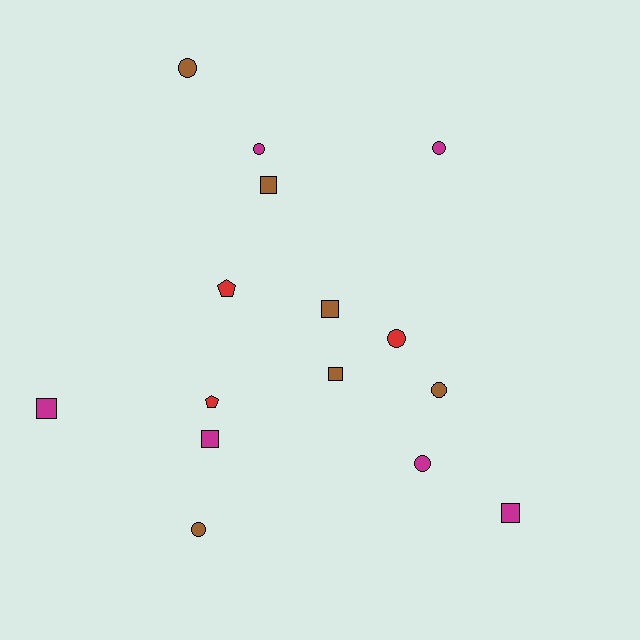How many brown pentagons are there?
There are no brown pentagons.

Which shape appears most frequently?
Circle, with 7 objects.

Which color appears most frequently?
Magenta, with 6 objects.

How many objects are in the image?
There are 15 objects.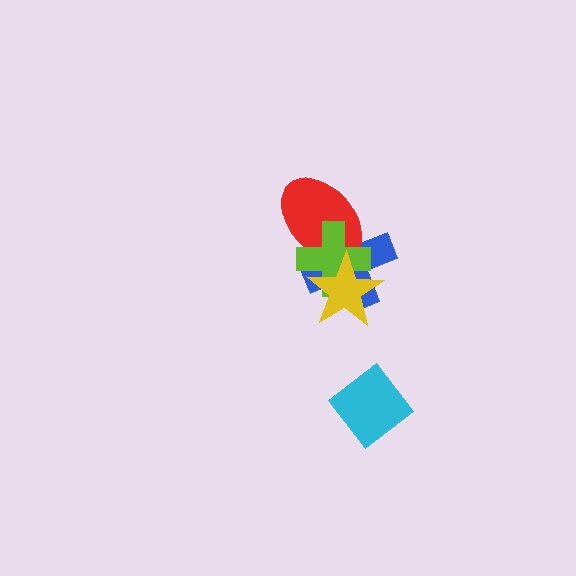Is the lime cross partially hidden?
Yes, it is partially covered by another shape.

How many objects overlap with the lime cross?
3 objects overlap with the lime cross.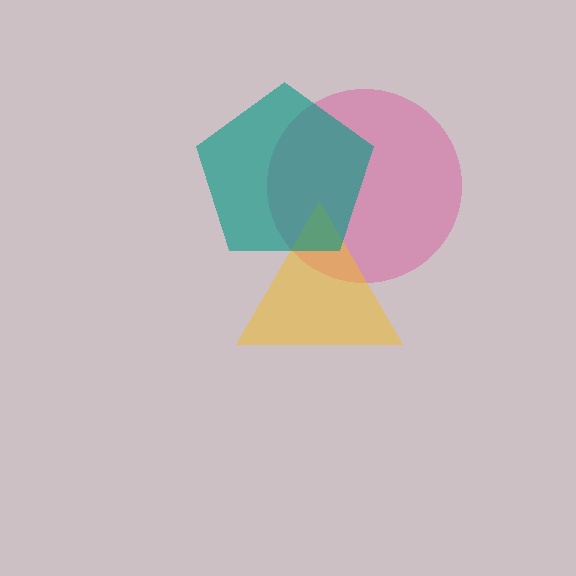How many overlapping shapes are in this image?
There are 3 overlapping shapes in the image.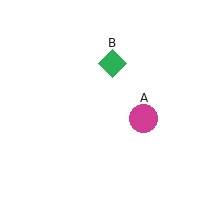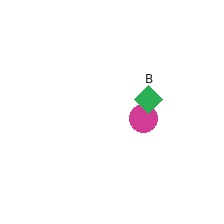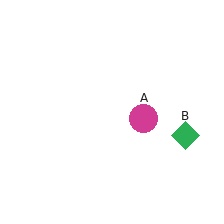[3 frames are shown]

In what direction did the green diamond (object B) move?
The green diamond (object B) moved down and to the right.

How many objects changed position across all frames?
1 object changed position: green diamond (object B).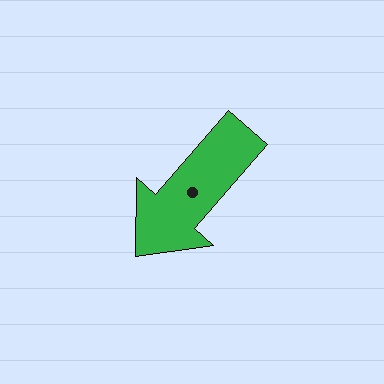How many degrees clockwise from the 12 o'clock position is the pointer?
Approximately 221 degrees.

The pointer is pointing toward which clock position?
Roughly 7 o'clock.